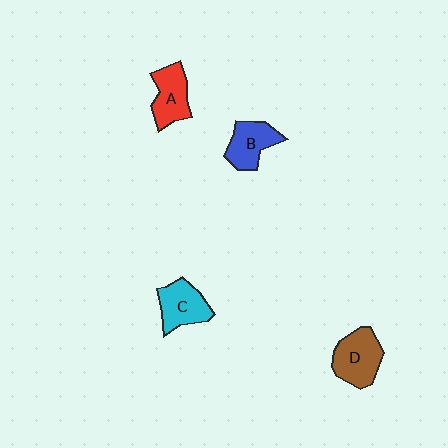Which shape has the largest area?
Shape D (brown).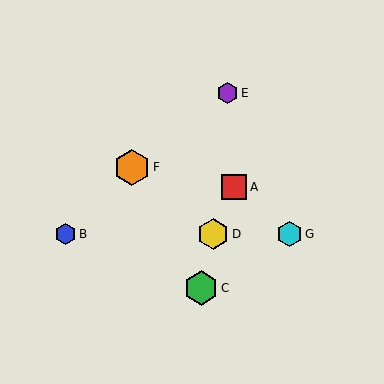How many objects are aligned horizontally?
3 objects (B, D, G) are aligned horizontally.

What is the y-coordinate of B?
Object B is at y≈234.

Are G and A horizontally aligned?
No, G is at y≈234 and A is at y≈187.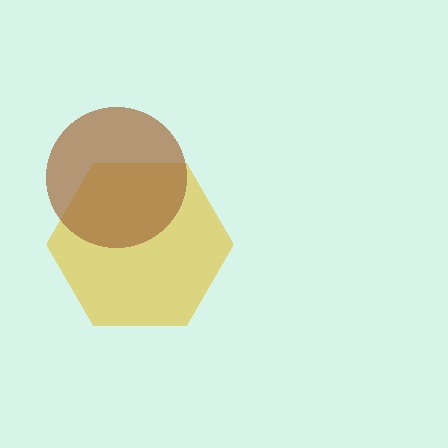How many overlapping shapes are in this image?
There are 2 overlapping shapes in the image.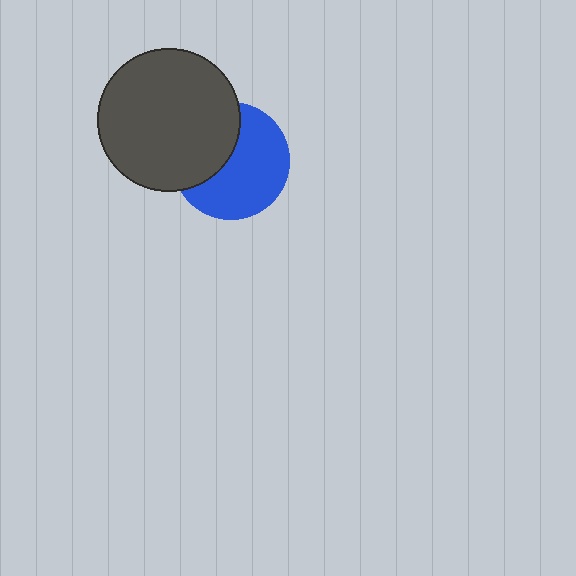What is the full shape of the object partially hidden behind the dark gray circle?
The partially hidden object is a blue circle.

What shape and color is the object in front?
The object in front is a dark gray circle.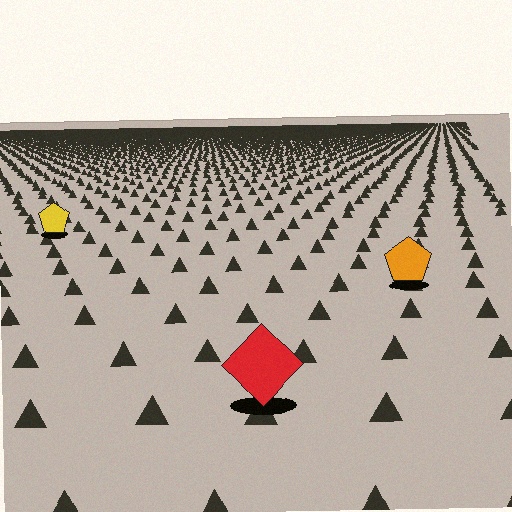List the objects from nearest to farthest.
From nearest to farthest: the red diamond, the orange pentagon, the yellow pentagon.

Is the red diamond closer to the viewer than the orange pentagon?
Yes. The red diamond is closer — you can tell from the texture gradient: the ground texture is coarser near it.